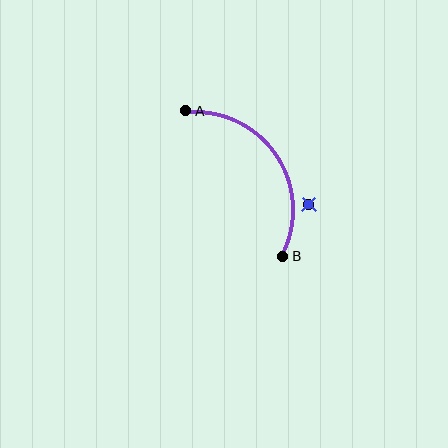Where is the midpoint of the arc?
The arc midpoint is the point on the curve farthest from the straight line joining A and B. It sits to the right of that line.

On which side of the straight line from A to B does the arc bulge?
The arc bulges to the right of the straight line connecting A and B.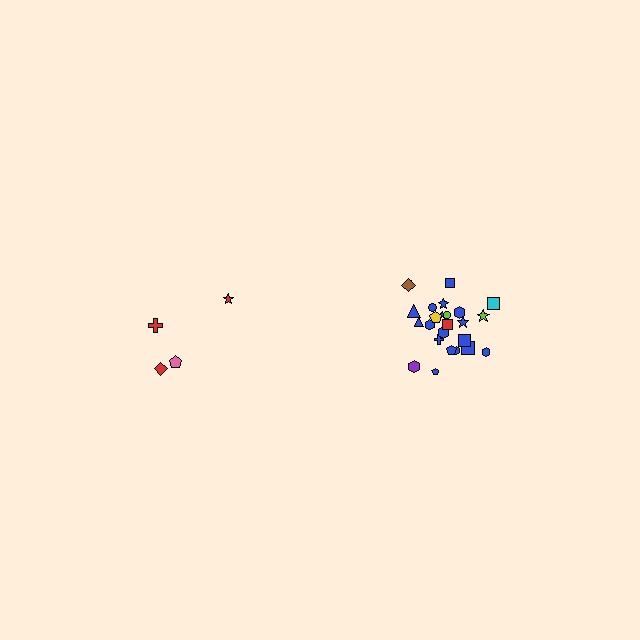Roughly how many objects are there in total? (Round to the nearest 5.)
Roughly 30 objects in total.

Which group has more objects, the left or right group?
The right group.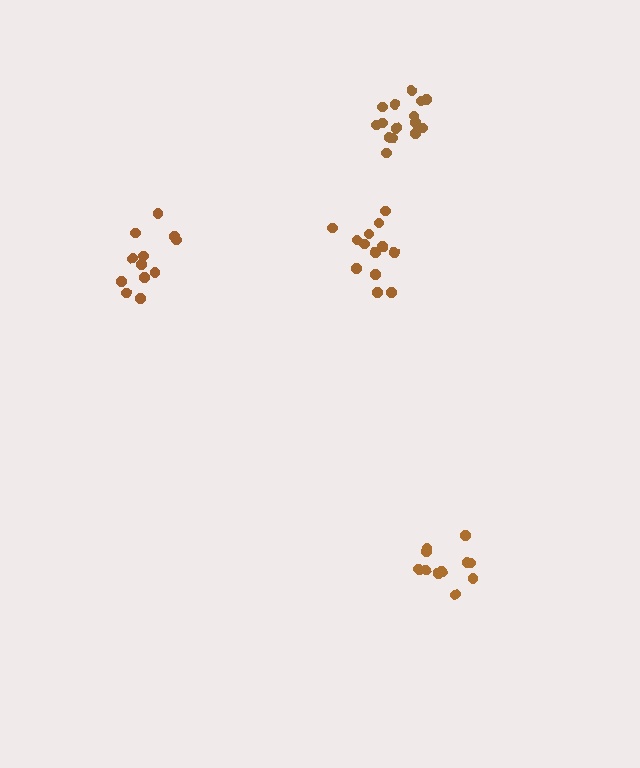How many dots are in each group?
Group 1: 15 dots, Group 2: 12 dots, Group 3: 13 dots, Group 4: 11 dots (51 total).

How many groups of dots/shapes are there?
There are 4 groups.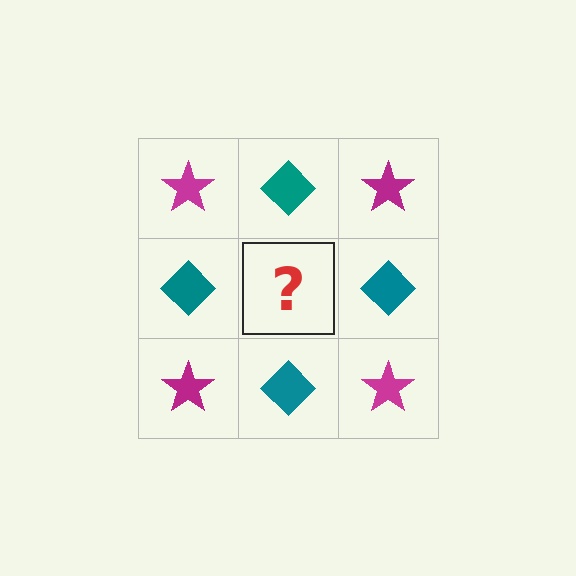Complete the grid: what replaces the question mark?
The question mark should be replaced with a magenta star.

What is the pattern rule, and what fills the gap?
The rule is that it alternates magenta star and teal diamond in a checkerboard pattern. The gap should be filled with a magenta star.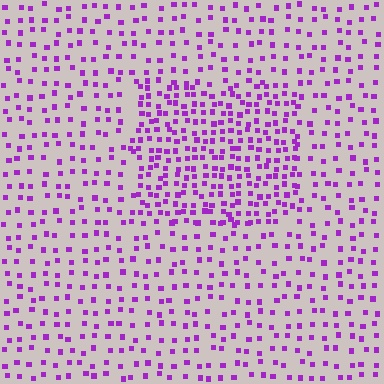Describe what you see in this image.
The image contains small purple elements arranged at two different densities. A rectangle-shaped region is visible where the elements are more densely packed than the surrounding area.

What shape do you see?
I see a rectangle.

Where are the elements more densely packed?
The elements are more densely packed inside the rectangle boundary.